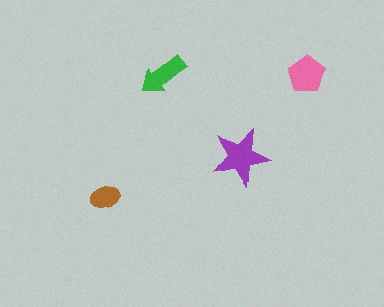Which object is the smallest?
The brown ellipse.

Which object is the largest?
The purple star.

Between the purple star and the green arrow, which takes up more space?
The purple star.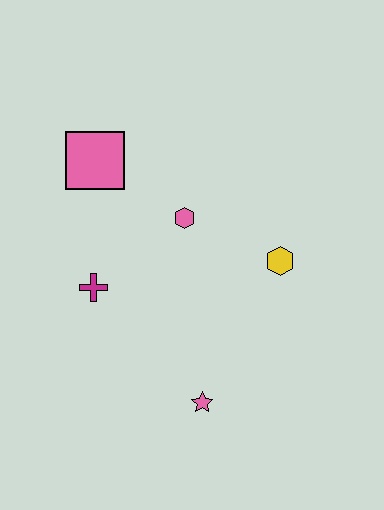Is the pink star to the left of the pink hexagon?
No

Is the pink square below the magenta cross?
No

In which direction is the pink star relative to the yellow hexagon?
The pink star is below the yellow hexagon.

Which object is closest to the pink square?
The pink hexagon is closest to the pink square.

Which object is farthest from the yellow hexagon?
The pink square is farthest from the yellow hexagon.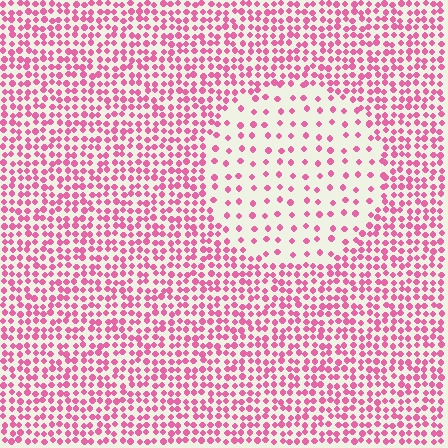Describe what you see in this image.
The image contains small pink elements arranged at two different densities. A circle-shaped region is visible where the elements are less densely packed than the surrounding area.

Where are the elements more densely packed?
The elements are more densely packed outside the circle boundary.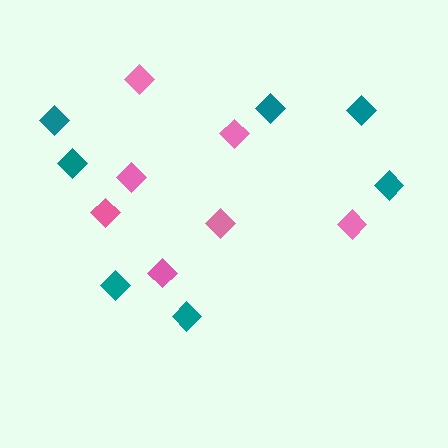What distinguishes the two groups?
There are 2 groups: one group of teal diamonds (7) and one group of pink diamonds (7).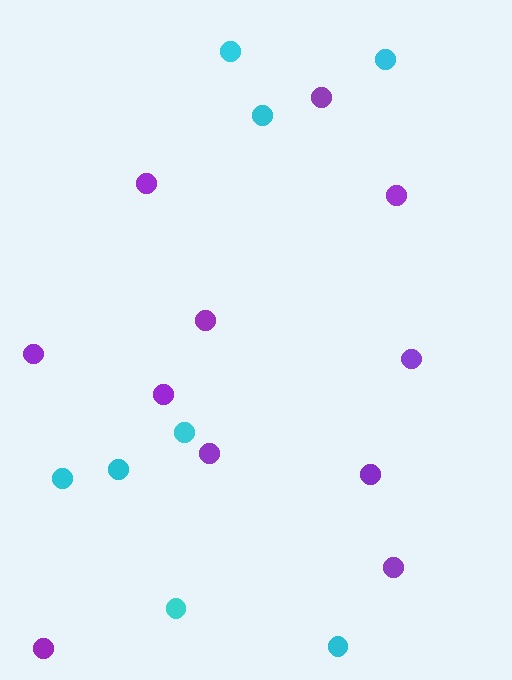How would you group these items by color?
There are 2 groups: one group of purple circles (11) and one group of cyan circles (8).